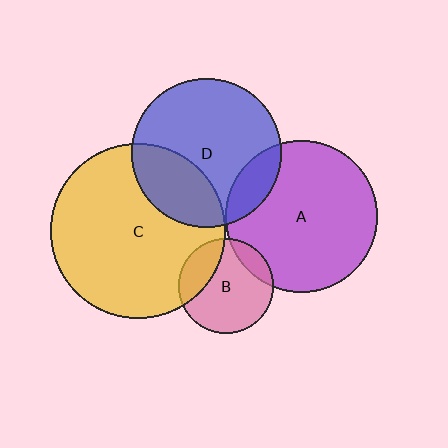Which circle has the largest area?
Circle C (yellow).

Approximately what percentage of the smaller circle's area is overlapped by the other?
Approximately 15%.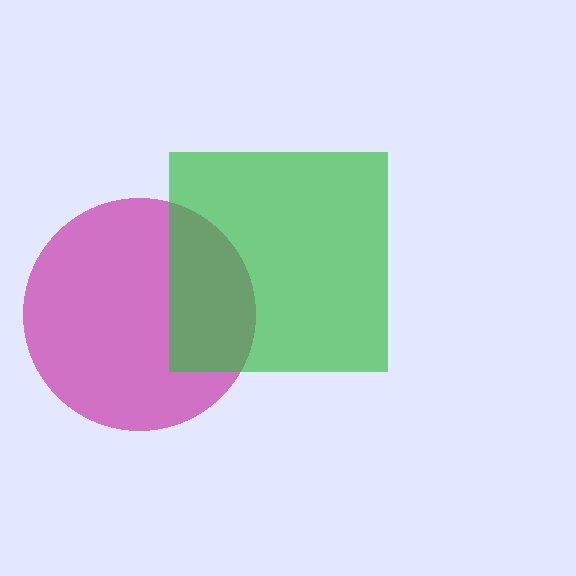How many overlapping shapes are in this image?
There are 2 overlapping shapes in the image.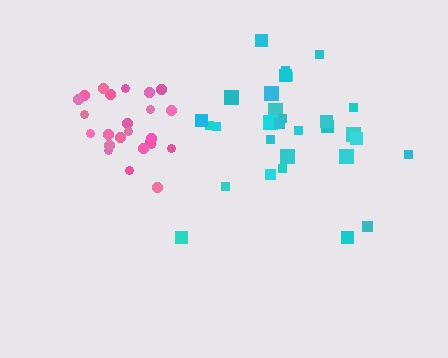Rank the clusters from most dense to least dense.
pink, cyan.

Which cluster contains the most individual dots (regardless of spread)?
Cyan (30).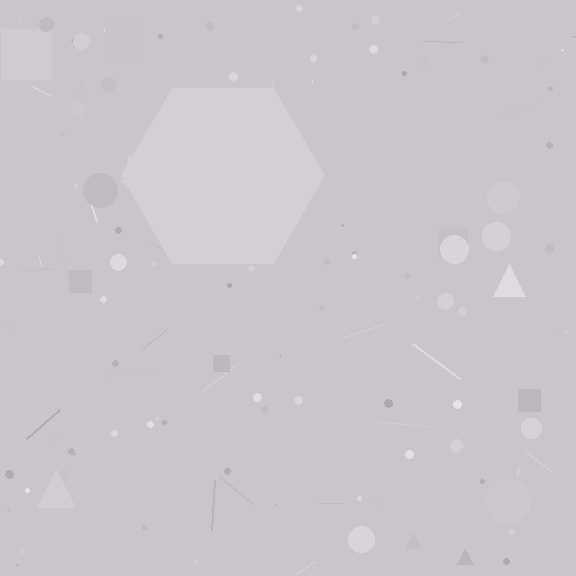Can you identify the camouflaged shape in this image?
The camouflaged shape is a hexagon.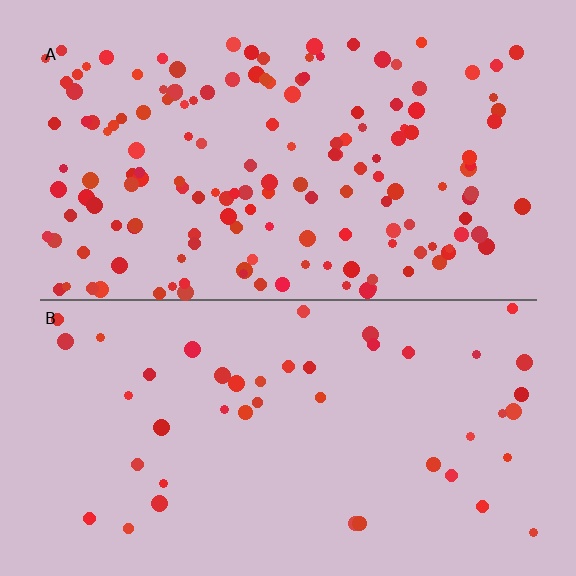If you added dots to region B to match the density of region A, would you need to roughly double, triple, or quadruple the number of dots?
Approximately triple.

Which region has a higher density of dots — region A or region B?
A (the top).